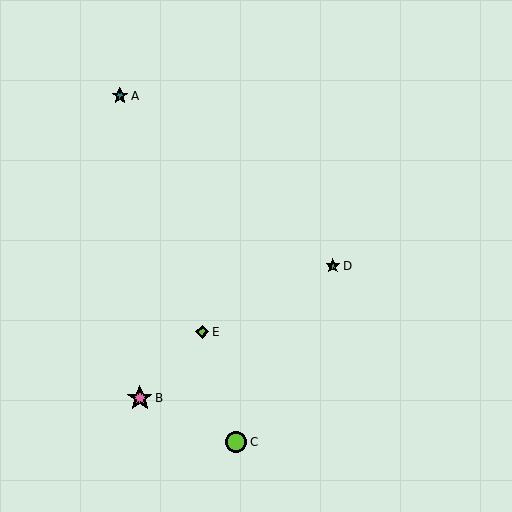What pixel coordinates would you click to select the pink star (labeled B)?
Click at (140, 398) to select the pink star B.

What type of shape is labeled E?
Shape E is a lime diamond.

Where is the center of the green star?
The center of the green star is at (333, 266).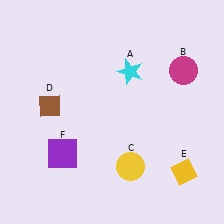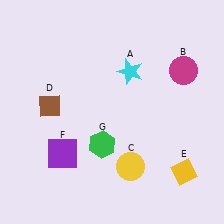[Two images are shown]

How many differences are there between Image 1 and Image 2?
There is 1 difference between the two images.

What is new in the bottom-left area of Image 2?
A green hexagon (G) was added in the bottom-left area of Image 2.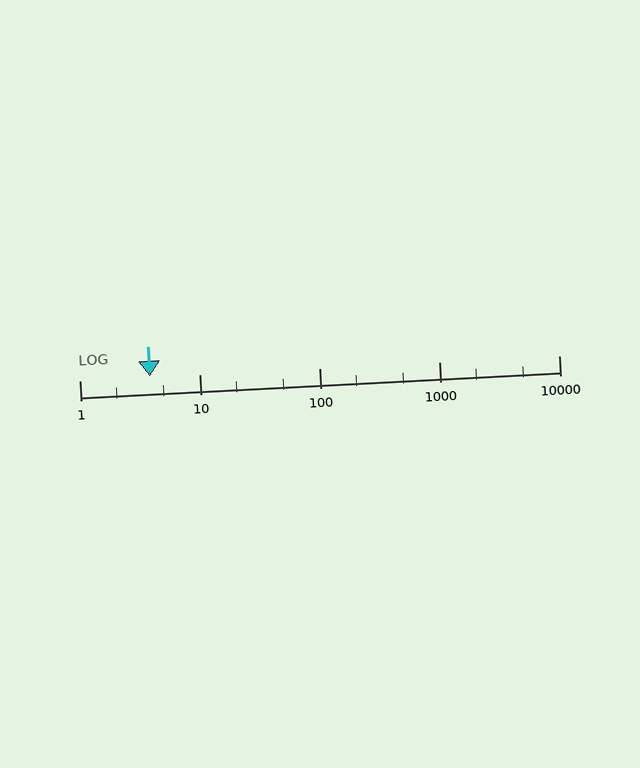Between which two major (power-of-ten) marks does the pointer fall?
The pointer is between 1 and 10.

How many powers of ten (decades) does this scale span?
The scale spans 4 decades, from 1 to 10000.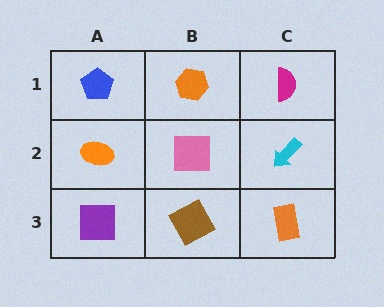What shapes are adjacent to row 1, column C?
A cyan arrow (row 2, column C), an orange hexagon (row 1, column B).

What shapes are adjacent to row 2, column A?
A blue pentagon (row 1, column A), a purple square (row 3, column A), a pink square (row 2, column B).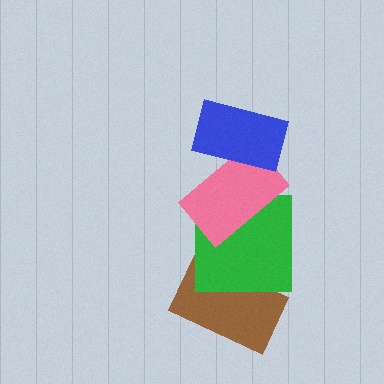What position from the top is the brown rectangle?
The brown rectangle is 4th from the top.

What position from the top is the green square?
The green square is 3rd from the top.